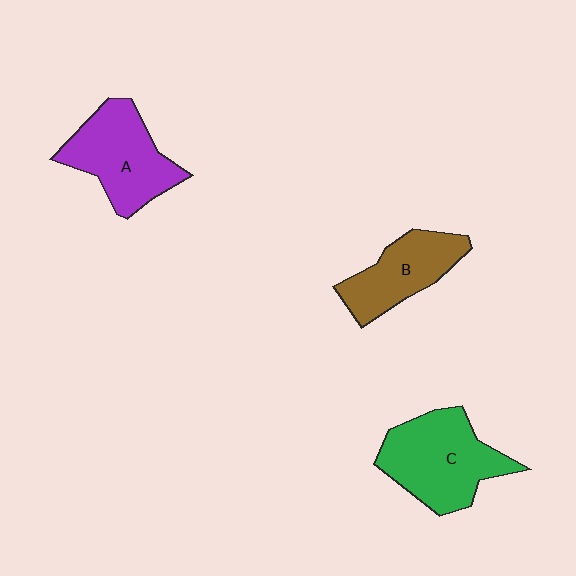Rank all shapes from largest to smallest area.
From largest to smallest: C (green), A (purple), B (brown).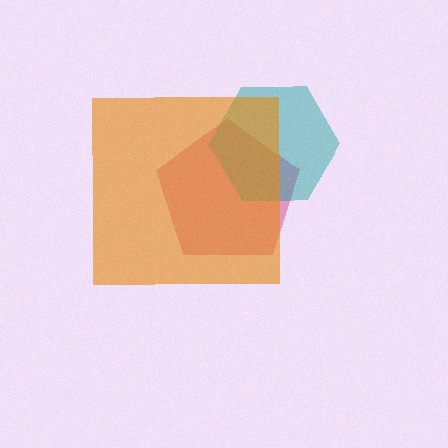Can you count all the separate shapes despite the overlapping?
Yes, there are 3 separate shapes.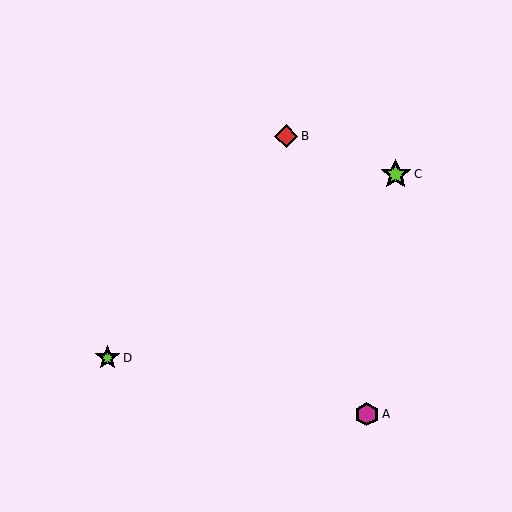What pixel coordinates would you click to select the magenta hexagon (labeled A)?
Click at (367, 414) to select the magenta hexagon A.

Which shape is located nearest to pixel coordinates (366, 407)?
The magenta hexagon (labeled A) at (367, 414) is nearest to that location.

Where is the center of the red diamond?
The center of the red diamond is at (286, 136).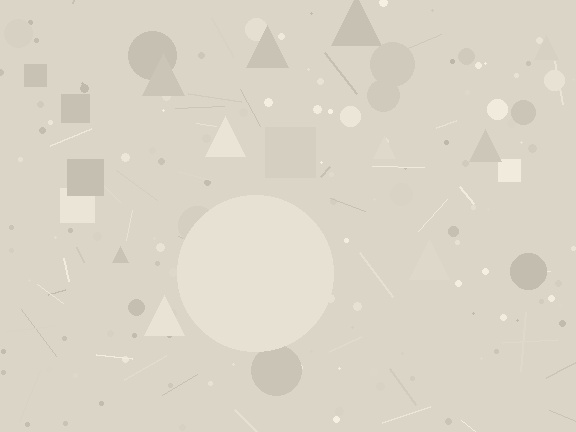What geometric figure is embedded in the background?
A circle is embedded in the background.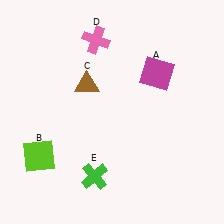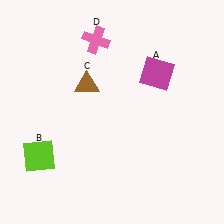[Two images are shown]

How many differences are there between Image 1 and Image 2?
There is 1 difference between the two images.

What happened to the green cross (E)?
The green cross (E) was removed in Image 2. It was in the bottom-left area of Image 1.